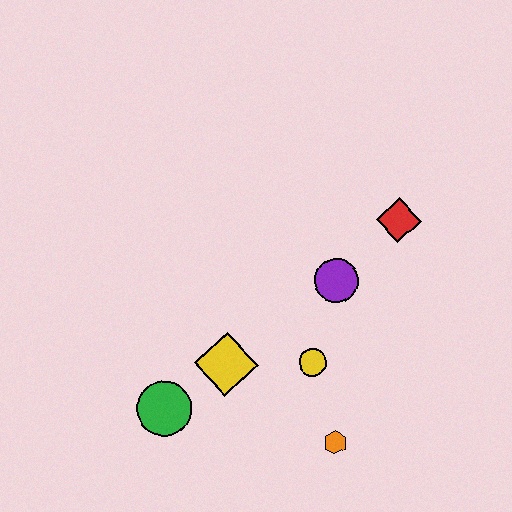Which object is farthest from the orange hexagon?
The red diamond is farthest from the orange hexagon.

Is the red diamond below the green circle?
No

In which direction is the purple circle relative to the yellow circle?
The purple circle is above the yellow circle.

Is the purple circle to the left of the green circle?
No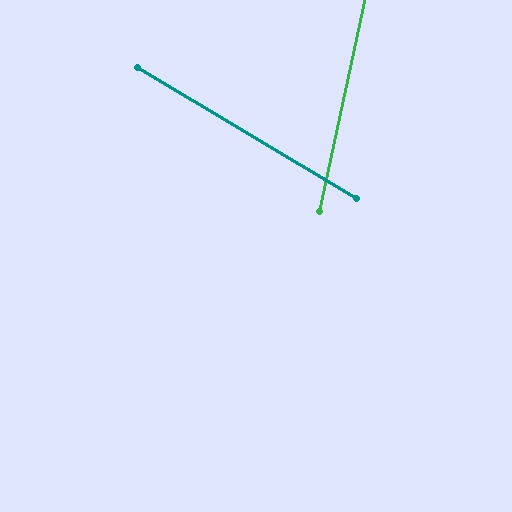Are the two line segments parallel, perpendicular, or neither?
Neither parallel nor perpendicular — they differ by about 71°.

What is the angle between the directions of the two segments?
Approximately 71 degrees.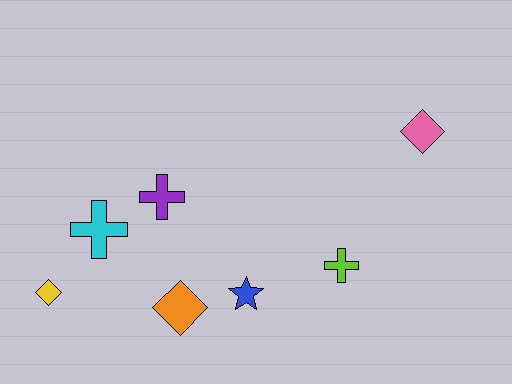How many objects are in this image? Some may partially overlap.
There are 7 objects.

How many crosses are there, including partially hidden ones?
There are 3 crosses.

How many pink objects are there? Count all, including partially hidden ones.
There is 1 pink object.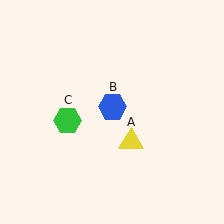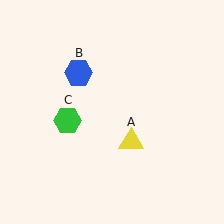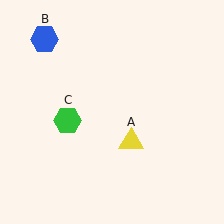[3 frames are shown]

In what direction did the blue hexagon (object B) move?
The blue hexagon (object B) moved up and to the left.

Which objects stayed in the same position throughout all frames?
Yellow triangle (object A) and green hexagon (object C) remained stationary.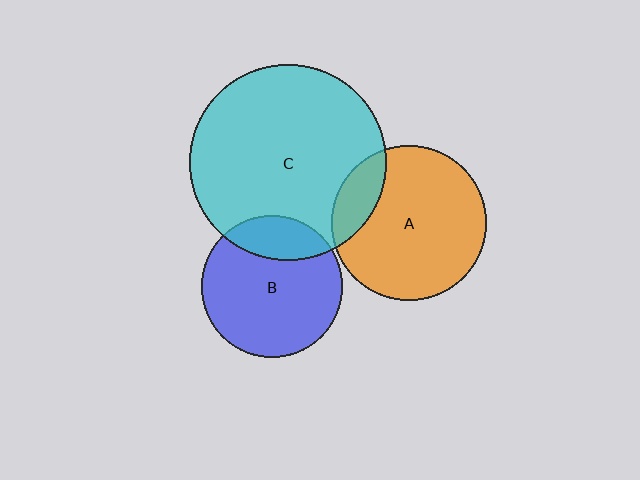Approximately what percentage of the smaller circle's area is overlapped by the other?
Approximately 15%.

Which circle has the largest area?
Circle C (cyan).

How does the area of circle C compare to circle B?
Approximately 1.9 times.